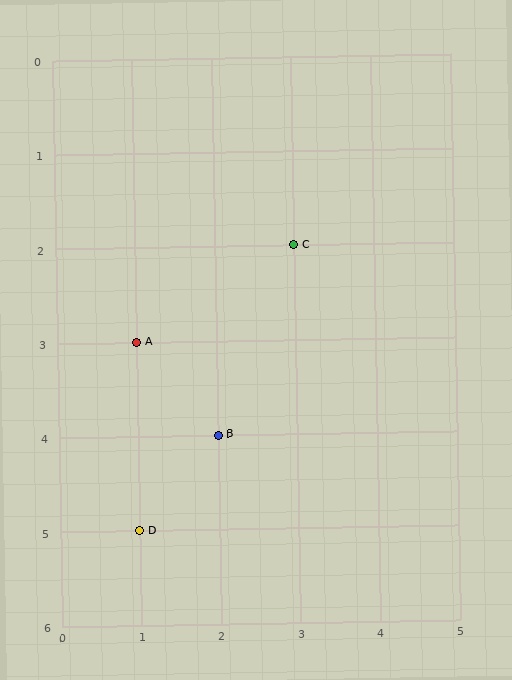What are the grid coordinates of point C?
Point C is at grid coordinates (3, 2).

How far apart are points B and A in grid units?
Points B and A are 1 column and 1 row apart (about 1.4 grid units diagonally).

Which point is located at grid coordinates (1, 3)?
Point A is at (1, 3).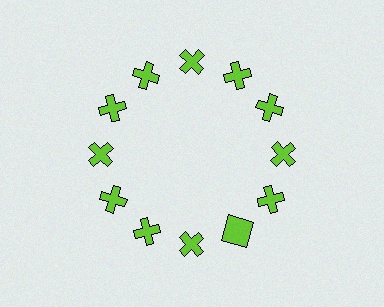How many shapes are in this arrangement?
There are 12 shapes arranged in a ring pattern.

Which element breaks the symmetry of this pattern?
The lime square at roughly the 5 o'clock position breaks the symmetry. All other shapes are lime crosses.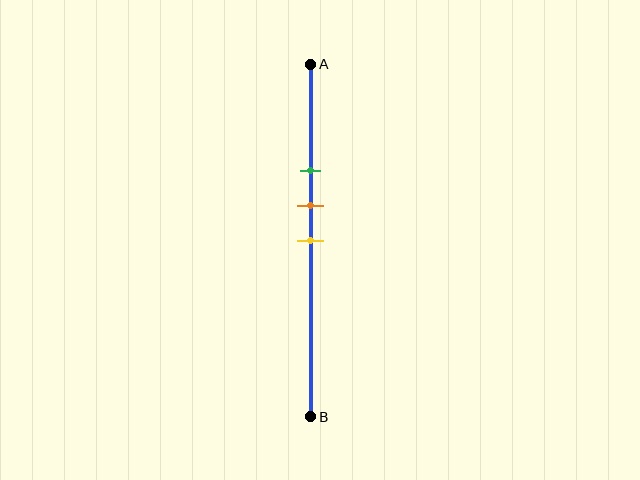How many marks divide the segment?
There are 3 marks dividing the segment.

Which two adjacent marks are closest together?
The orange and yellow marks are the closest adjacent pair.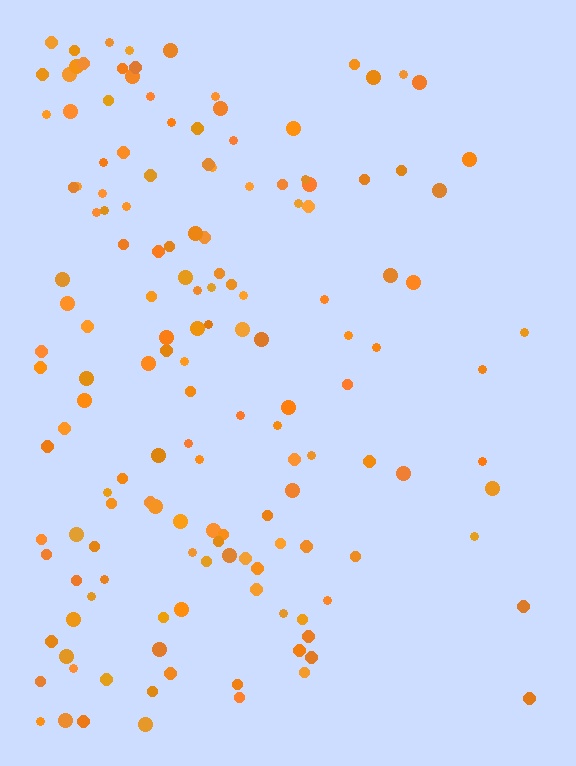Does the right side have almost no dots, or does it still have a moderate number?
Still a moderate number, just noticeably fewer than the left.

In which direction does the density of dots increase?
From right to left, with the left side densest.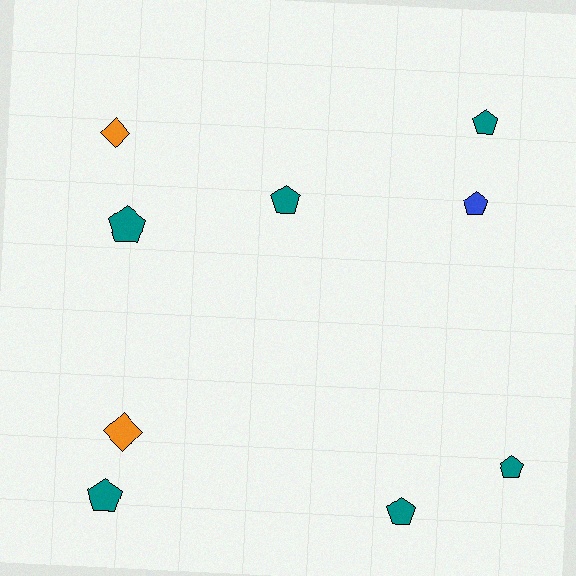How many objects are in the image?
There are 9 objects.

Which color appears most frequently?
Teal, with 6 objects.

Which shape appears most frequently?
Pentagon, with 7 objects.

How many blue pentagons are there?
There is 1 blue pentagon.